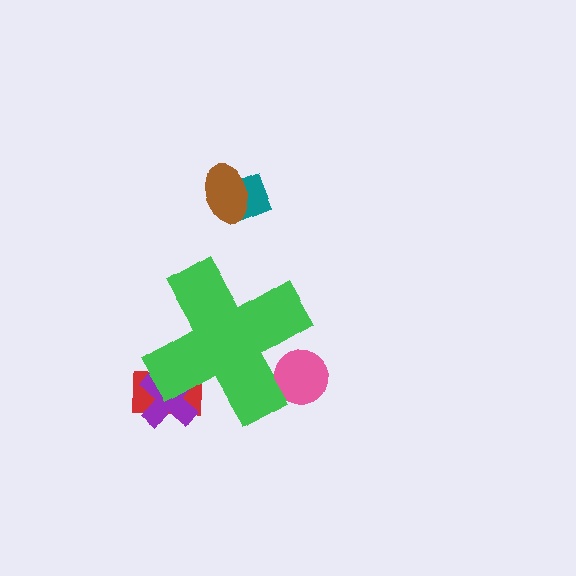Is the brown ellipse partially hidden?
No, the brown ellipse is fully visible.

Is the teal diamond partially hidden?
No, the teal diamond is fully visible.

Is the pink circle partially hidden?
Yes, the pink circle is partially hidden behind the green cross.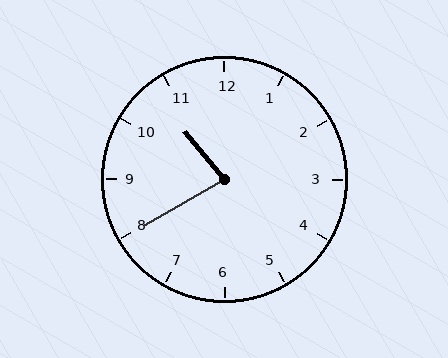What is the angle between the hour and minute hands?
Approximately 80 degrees.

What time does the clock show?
10:40.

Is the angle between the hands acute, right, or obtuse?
It is acute.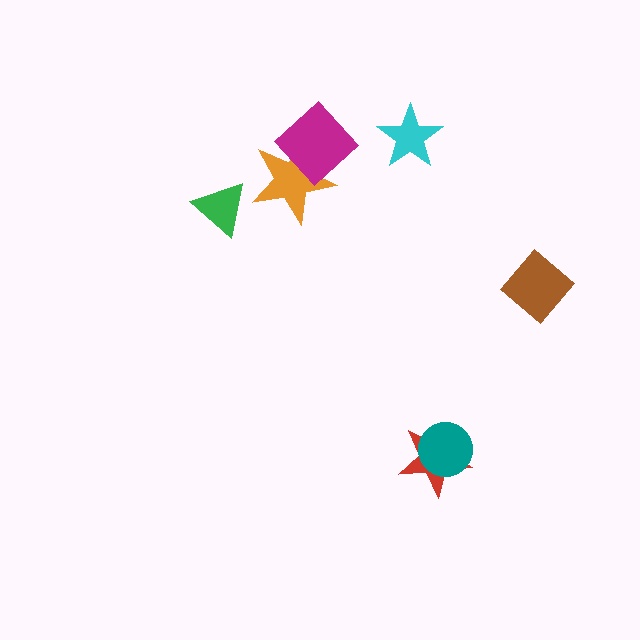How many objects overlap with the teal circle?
1 object overlaps with the teal circle.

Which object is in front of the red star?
The teal circle is in front of the red star.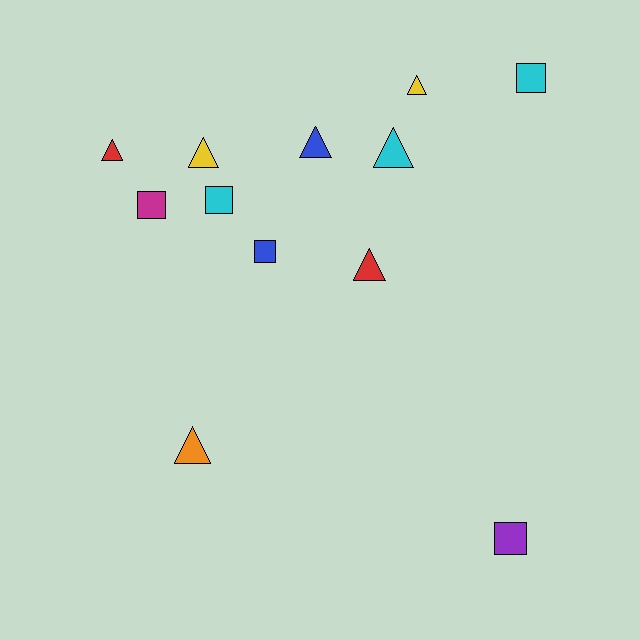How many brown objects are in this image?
There are no brown objects.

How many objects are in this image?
There are 12 objects.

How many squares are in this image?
There are 5 squares.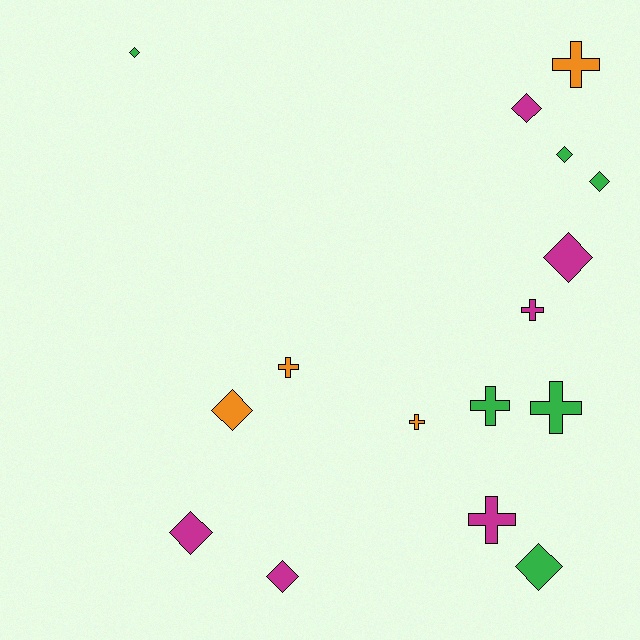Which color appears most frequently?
Green, with 6 objects.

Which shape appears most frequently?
Diamond, with 9 objects.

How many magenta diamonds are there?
There are 4 magenta diamonds.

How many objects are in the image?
There are 16 objects.